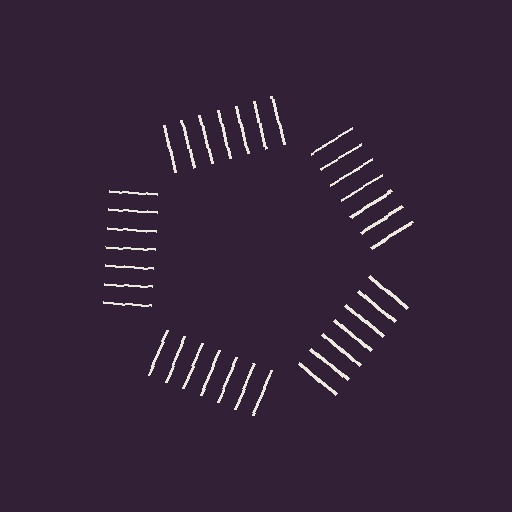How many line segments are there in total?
35 — 7 along each of the 5 edges.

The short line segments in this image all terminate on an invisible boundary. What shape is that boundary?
An illusory pentagon — the line segments terminate on its edges but no continuous stroke is drawn.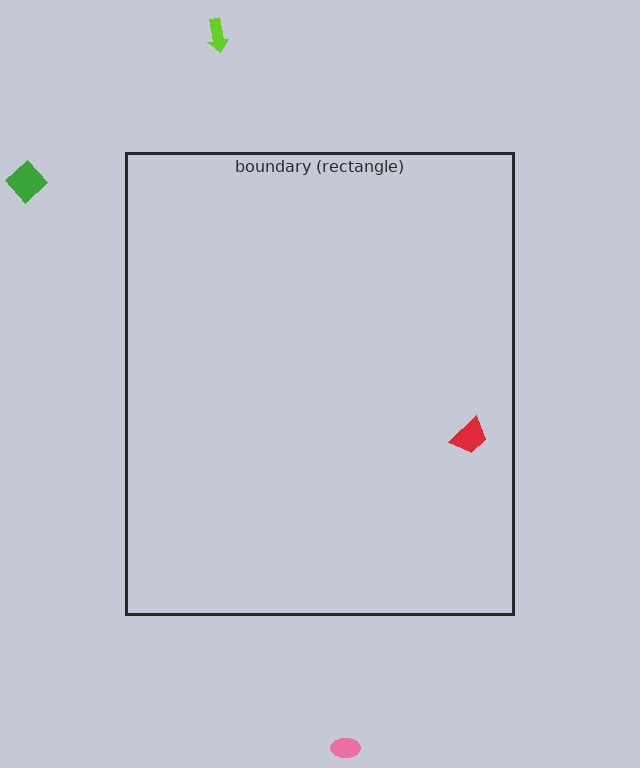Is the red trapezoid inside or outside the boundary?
Inside.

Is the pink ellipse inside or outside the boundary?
Outside.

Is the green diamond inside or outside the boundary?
Outside.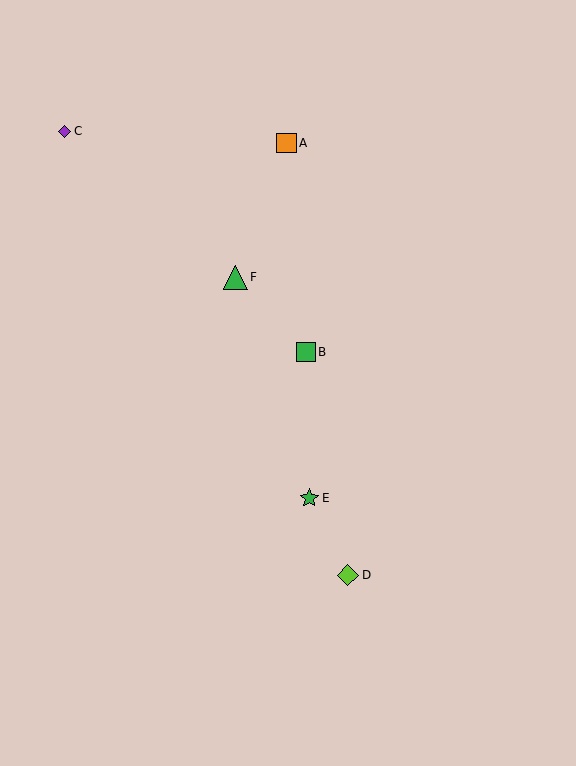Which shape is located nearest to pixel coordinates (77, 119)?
The purple diamond (labeled C) at (64, 131) is nearest to that location.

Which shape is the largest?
The green triangle (labeled F) is the largest.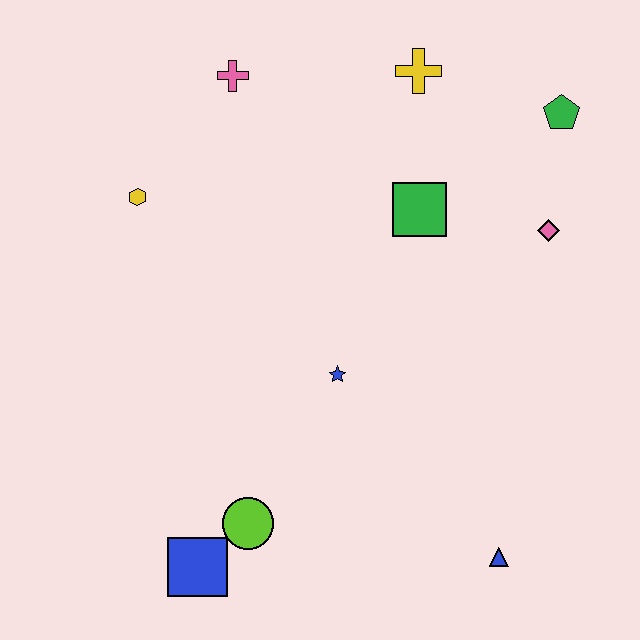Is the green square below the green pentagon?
Yes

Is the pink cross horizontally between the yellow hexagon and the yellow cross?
Yes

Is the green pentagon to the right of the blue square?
Yes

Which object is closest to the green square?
The pink diamond is closest to the green square.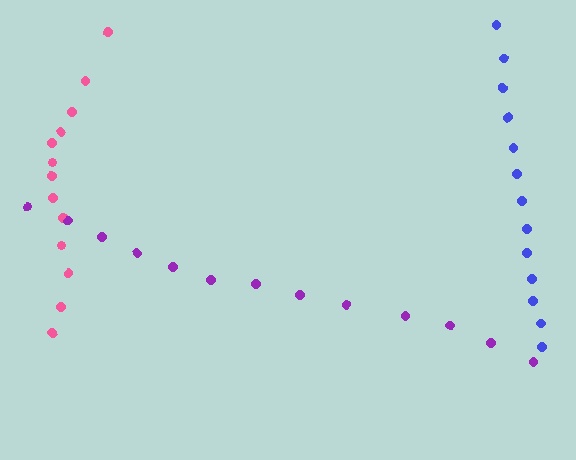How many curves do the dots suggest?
There are 3 distinct paths.